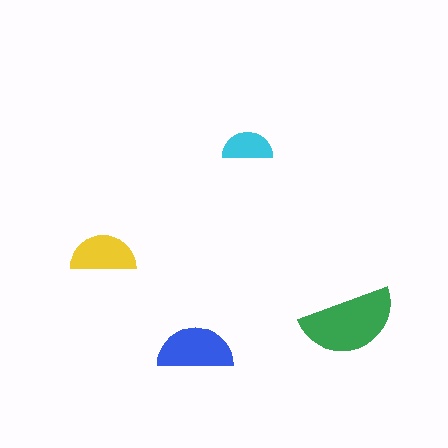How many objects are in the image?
There are 4 objects in the image.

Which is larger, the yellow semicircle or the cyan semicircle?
The yellow one.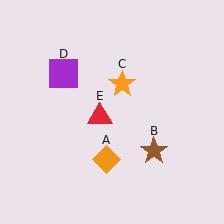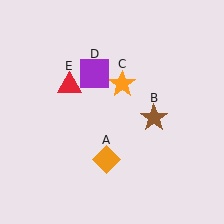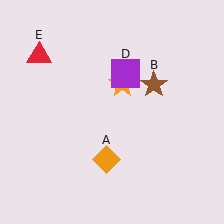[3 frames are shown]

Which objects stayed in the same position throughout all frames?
Orange diamond (object A) and orange star (object C) remained stationary.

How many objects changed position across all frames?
3 objects changed position: brown star (object B), purple square (object D), red triangle (object E).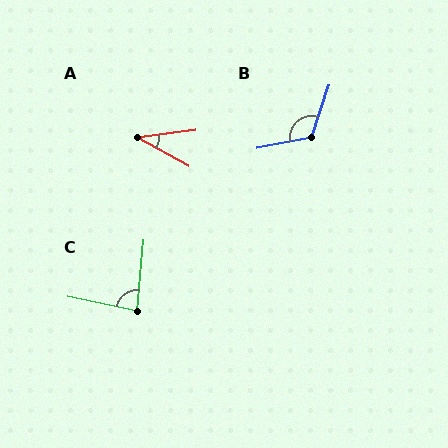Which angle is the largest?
B, at approximately 119 degrees.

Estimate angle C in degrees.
Approximately 84 degrees.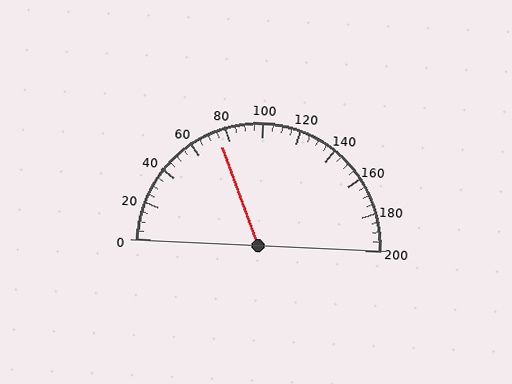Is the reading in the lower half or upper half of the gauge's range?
The reading is in the lower half of the range (0 to 200).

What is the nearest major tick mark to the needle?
The nearest major tick mark is 80.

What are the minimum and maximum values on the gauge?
The gauge ranges from 0 to 200.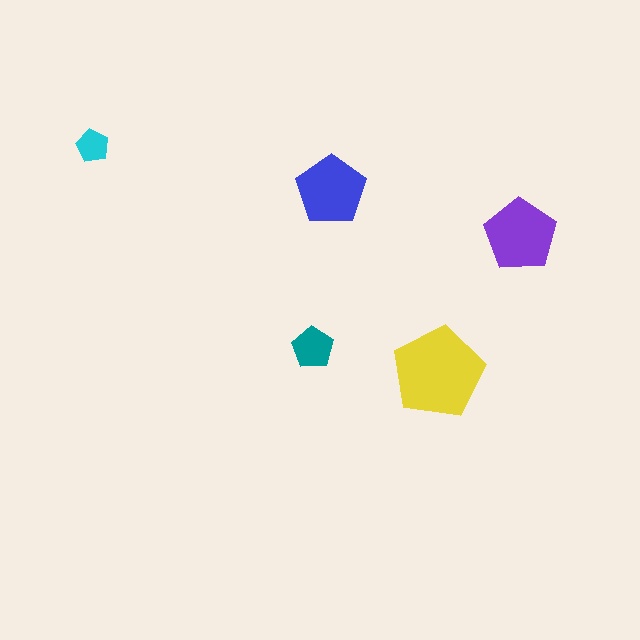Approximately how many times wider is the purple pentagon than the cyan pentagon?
About 2 times wider.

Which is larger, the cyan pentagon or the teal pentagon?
The teal one.